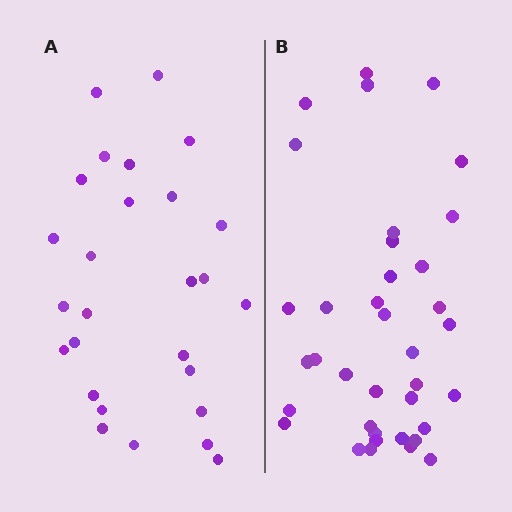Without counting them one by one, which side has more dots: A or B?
Region B (the right region) has more dots.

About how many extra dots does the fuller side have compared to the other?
Region B has roughly 10 or so more dots than region A.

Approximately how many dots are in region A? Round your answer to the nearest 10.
About 30 dots. (The exact count is 27, which rounds to 30.)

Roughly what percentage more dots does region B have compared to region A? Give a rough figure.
About 35% more.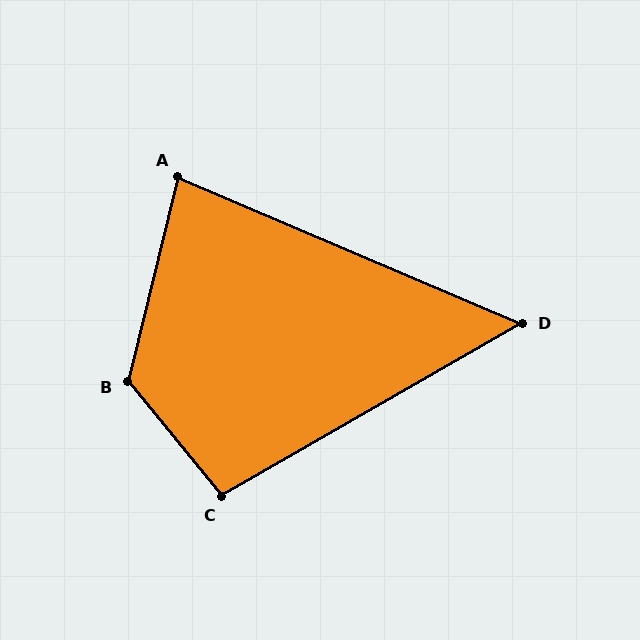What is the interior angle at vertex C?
Approximately 99 degrees (obtuse).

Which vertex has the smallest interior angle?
D, at approximately 53 degrees.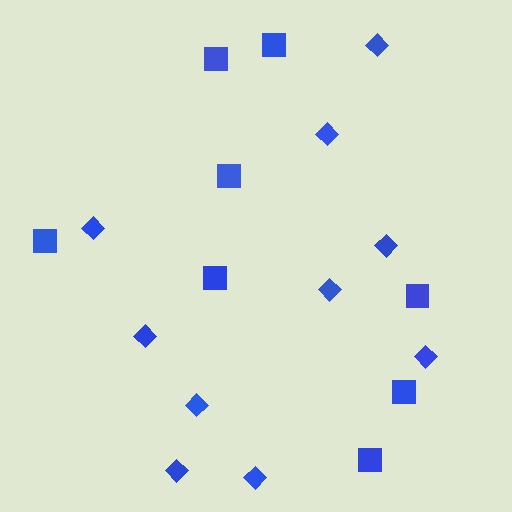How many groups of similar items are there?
There are 2 groups: one group of diamonds (10) and one group of squares (8).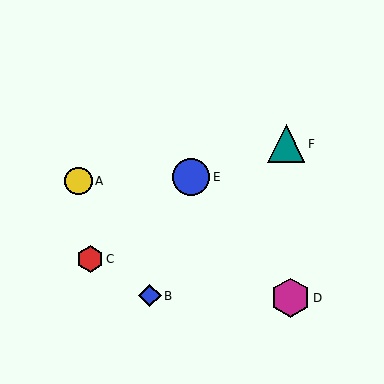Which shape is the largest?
The magenta hexagon (labeled D) is the largest.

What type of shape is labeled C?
Shape C is a red hexagon.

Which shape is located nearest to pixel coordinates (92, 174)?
The yellow circle (labeled A) at (79, 181) is nearest to that location.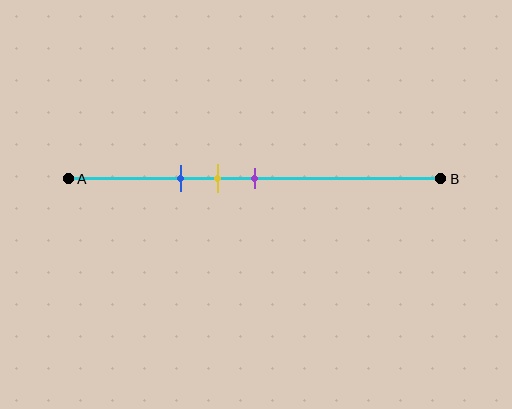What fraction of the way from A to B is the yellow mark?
The yellow mark is approximately 40% (0.4) of the way from A to B.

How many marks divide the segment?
There are 3 marks dividing the segment.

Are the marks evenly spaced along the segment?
Yes, the marks are approximately evenly spaced.